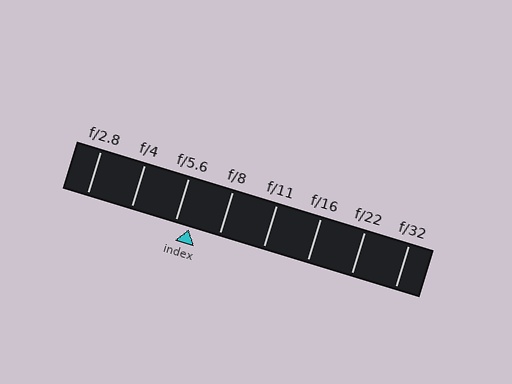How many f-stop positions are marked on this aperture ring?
There are 8 f-stop positions marked.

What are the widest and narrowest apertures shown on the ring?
The widest aperture shown is f/2.8 and the narrowest is f/32.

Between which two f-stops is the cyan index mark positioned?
The index mark is between f/5.6 and f/8.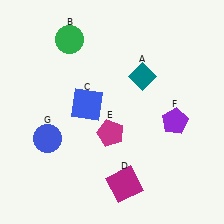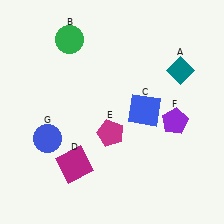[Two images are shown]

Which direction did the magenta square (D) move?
The magenta square (D) moved left.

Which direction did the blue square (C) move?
The blue square (C) moved right.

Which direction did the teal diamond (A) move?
The teal diamond (A) moved right.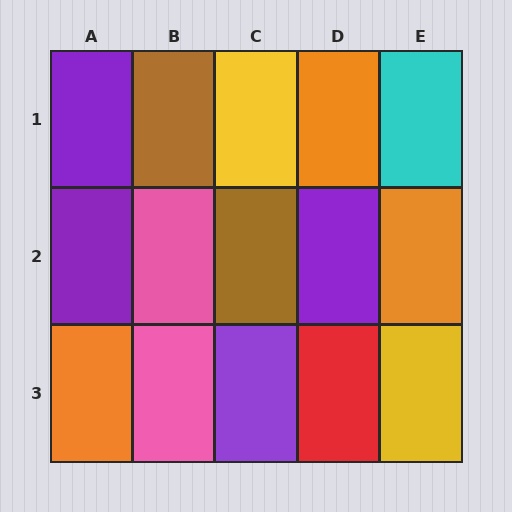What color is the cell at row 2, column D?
Purple.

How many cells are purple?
4 cells are purple.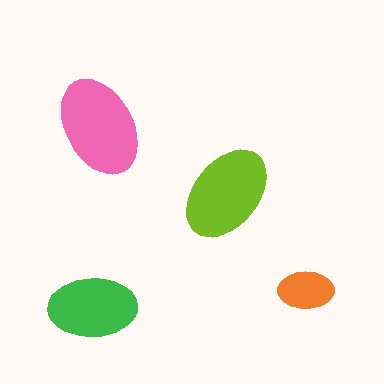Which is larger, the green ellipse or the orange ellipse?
The green one.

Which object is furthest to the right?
The orange ellipse is rightmost.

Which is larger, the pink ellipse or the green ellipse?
The pink one.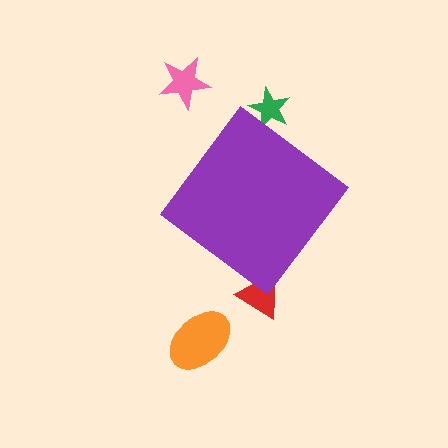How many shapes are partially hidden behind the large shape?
2 shapes are partially hidden.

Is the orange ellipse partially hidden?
No, the orange ellipse is fully visible.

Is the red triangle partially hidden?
Yes, the red triangle is partially hidden behind the purple diamond.